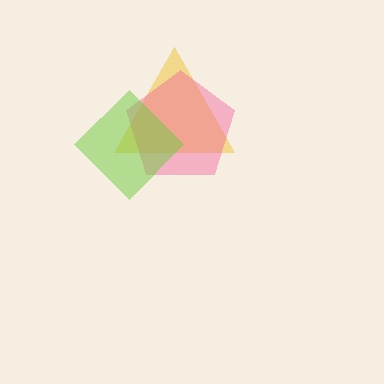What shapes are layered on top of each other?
The layered shapes are: a yellow triangle, a pink pentagon, a lime diamond.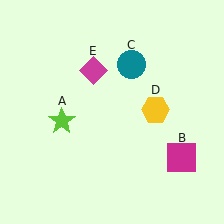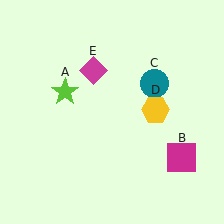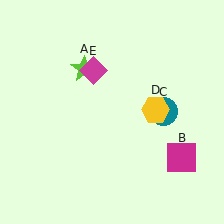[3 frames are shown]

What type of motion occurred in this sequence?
The lime star (object A), teal circle (object C) rotated clockwise around the center of the scene.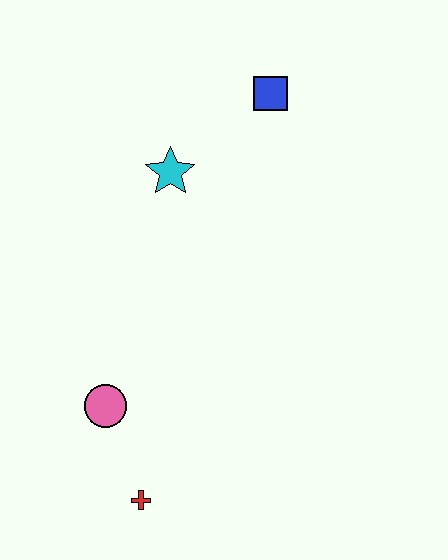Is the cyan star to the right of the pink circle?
Yes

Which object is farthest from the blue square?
The red cross is farthest from the blue square.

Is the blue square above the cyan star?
Yes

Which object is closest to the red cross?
The pink circle is closest to the red cross.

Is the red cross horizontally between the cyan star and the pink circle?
Yes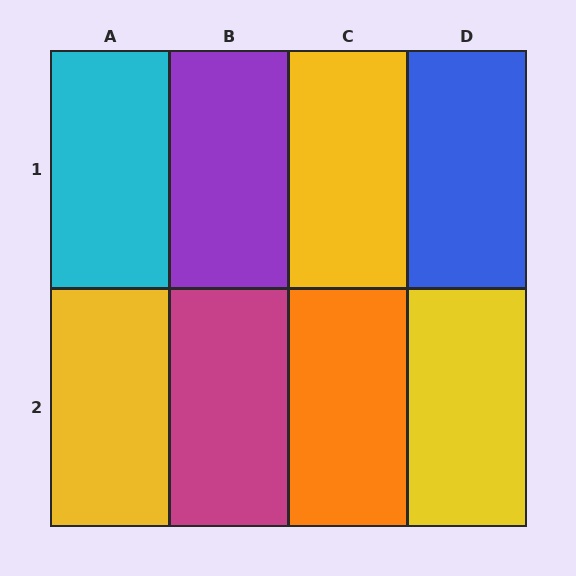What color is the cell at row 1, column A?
Cyan.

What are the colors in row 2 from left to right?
Yellow, magenta, orange, yellow.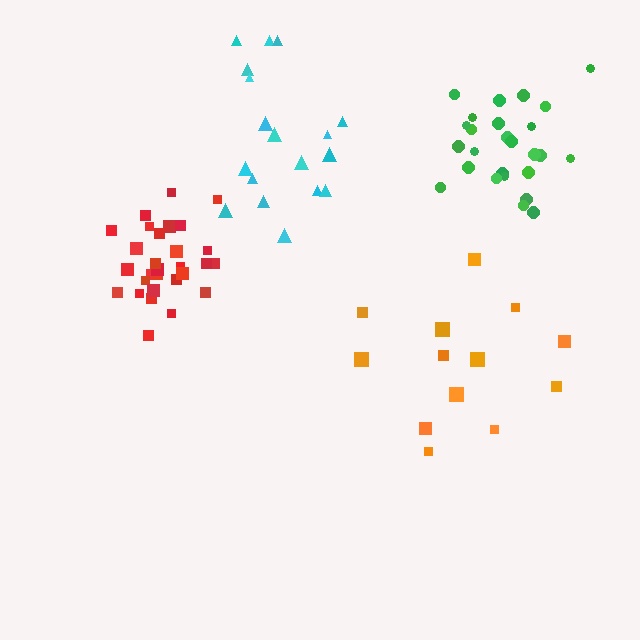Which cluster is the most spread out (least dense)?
Cyan.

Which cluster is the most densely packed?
Red.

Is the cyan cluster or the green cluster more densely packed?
Green.